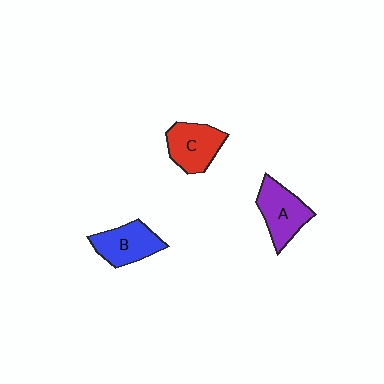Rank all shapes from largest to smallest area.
From largest to smallest: A (purple), C (red), B (blue).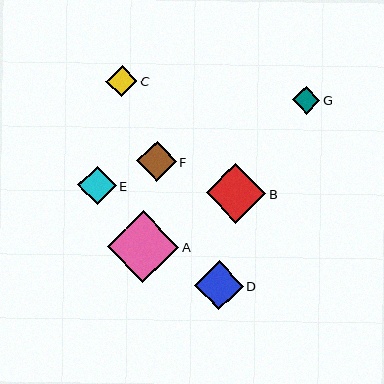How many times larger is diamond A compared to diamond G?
Diamond A is approximately 2.6 times the size of diamond G.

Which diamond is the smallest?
Diamond G is the smallest with a size of approximately 27 pixels.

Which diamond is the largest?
Diamond A is the largest with a size of approximately 72 pixels.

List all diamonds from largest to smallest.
From largest to smallest: A, B, D, F, E, C, G.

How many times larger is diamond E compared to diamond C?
Diamond E is approximately 1.2 times the size of diamond C.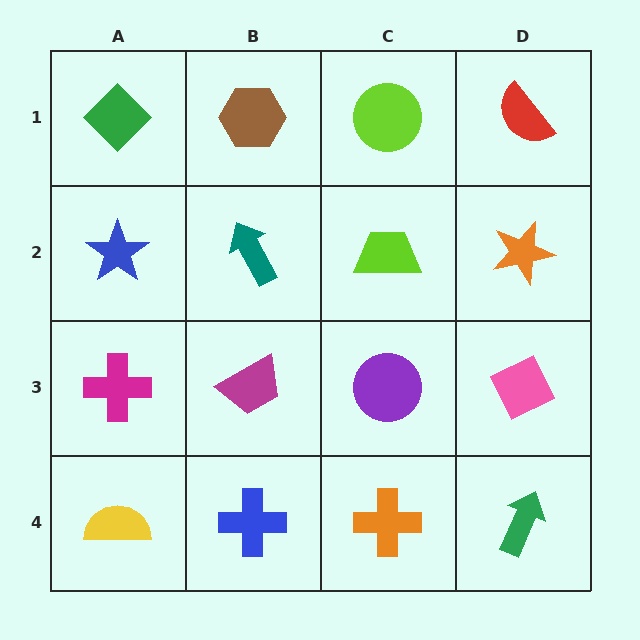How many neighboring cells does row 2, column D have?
3.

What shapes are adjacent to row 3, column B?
A teal arrow (row 2, column B), a blue cross (row 4, column B), a magenta cross (row 3, column A), a purple circle (row 3, column C).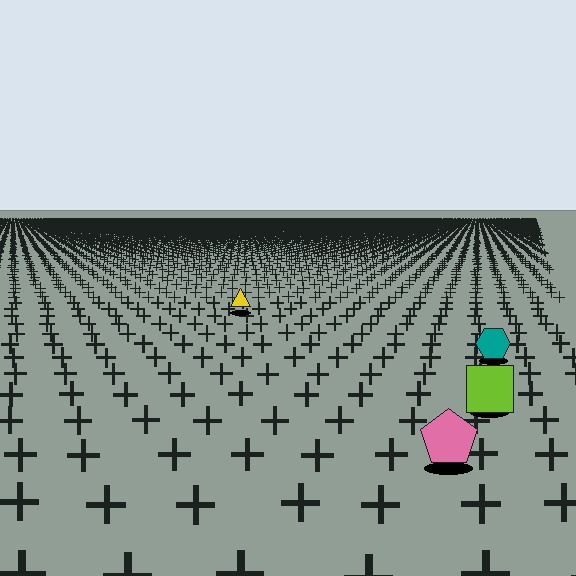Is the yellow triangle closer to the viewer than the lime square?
No. The lime square is closer — you can tell from the texture gradient: the ground texture is coarser near it.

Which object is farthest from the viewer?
The yellow triangle is farthest from the viewer. It appears smaller and the ground texture around it is denser.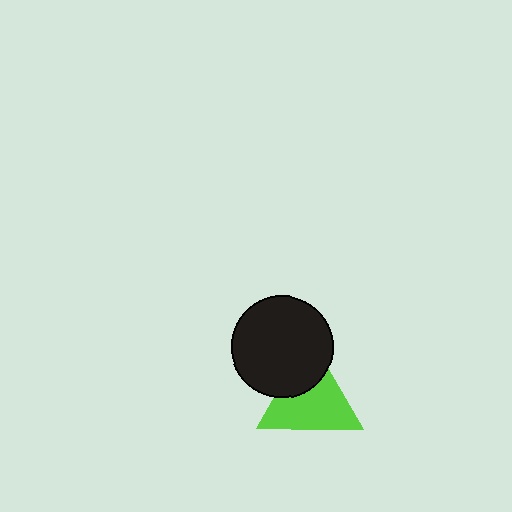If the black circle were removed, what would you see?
You would see the complete lime triangle.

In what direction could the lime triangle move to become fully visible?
The lime triangle could move toward the lower-right. That would shift it out from behind the black circle entirely.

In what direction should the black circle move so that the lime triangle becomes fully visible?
The black circle should move toward the upper-left. That is the shortest direction to clear the overlap and leave the lime triangle fully visible.